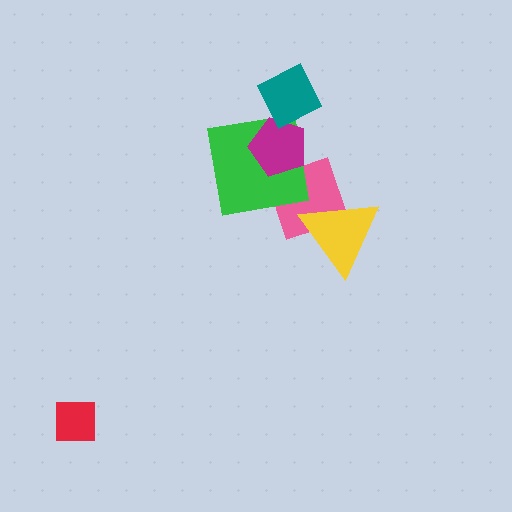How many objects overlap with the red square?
0 objects overlap with the red square.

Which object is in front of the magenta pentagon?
The teal diamond is in front of the magenta pentagon.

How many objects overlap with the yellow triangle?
1 object overlaps with the yellow triangle.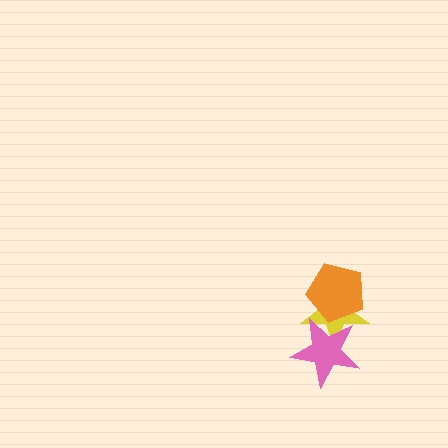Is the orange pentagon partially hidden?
Yes, it is partially covered by another shape.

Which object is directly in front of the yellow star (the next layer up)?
The orange pentagon is directly in front of the yellow star.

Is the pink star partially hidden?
No, no other shape covers it.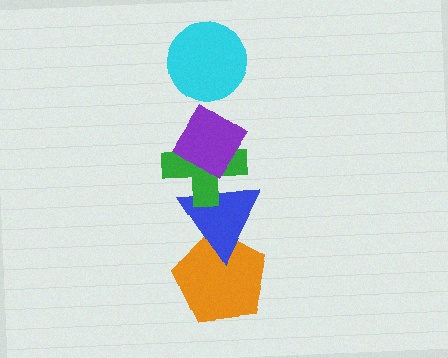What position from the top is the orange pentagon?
The orange pentagon is 5th from the top.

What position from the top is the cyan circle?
The cyan circle is 1st from the top.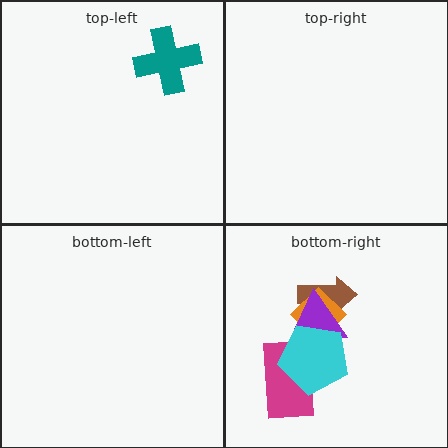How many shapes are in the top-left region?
1.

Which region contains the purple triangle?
The bottom-right region.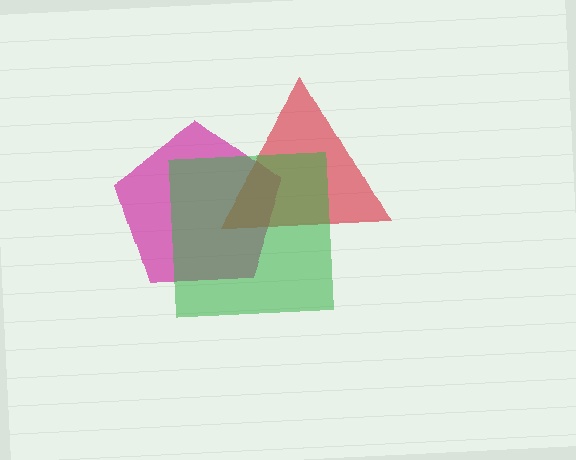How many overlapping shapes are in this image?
There are 3 overlapping shapes in the image.